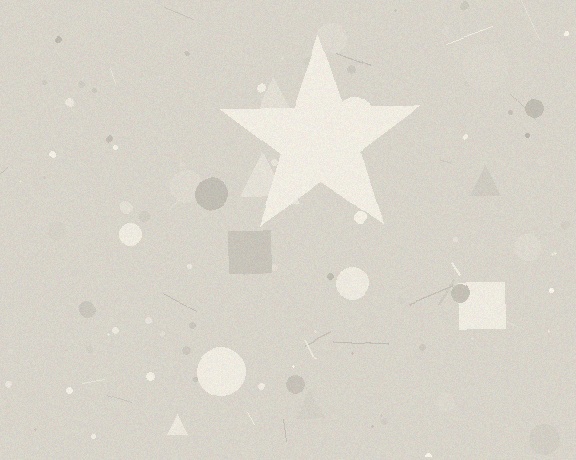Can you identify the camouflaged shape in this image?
The camouflaged shape is a star.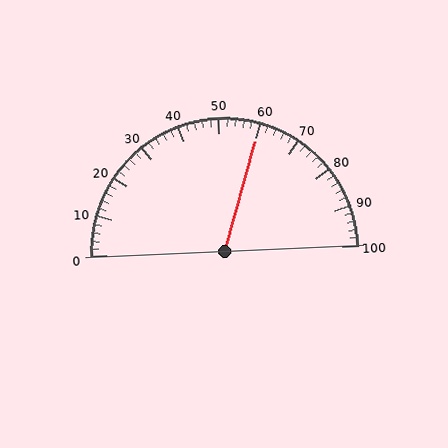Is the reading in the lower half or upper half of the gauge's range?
The reading is in the upper half of the range (0 to 100).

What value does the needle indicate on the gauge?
The needle indicates approximately 60.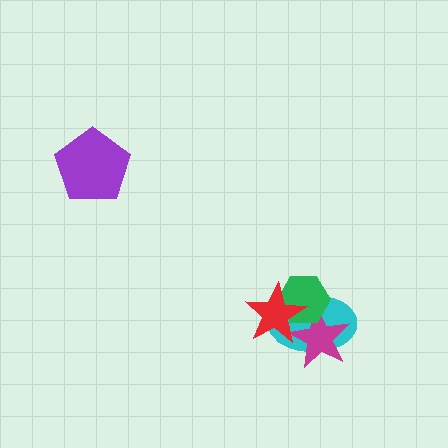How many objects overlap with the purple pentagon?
0 objects overlap with the purple pentagon.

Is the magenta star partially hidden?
Yes, it is partially covered by another shape.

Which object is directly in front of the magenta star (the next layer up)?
The green hexagon is directly in front of the magenta star.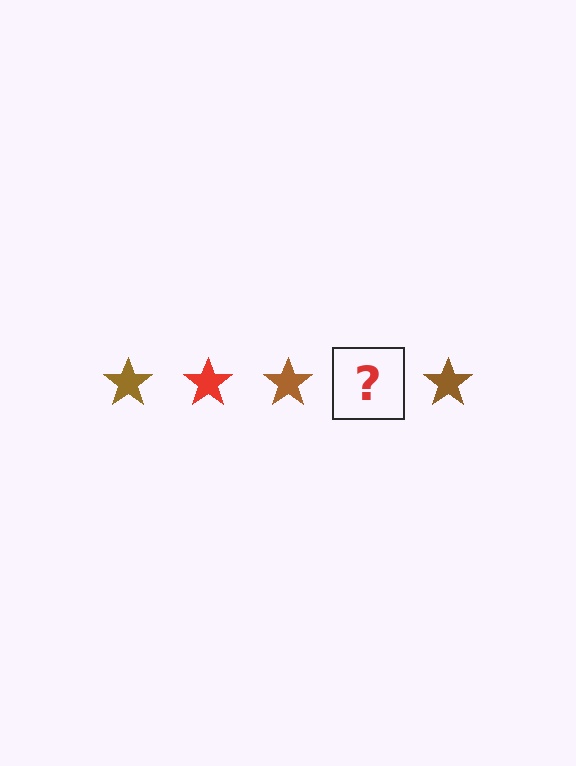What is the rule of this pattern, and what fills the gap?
The rule is that the pattern cycles through brown, red stars. The gap should be filled with a red star.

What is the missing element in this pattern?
The missing element is a red star.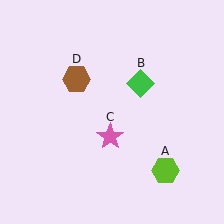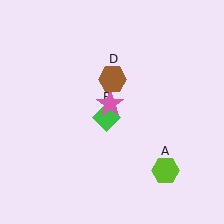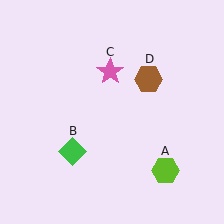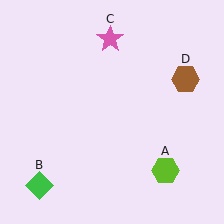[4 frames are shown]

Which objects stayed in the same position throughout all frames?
Lime hexagon (object A) remained stationary.